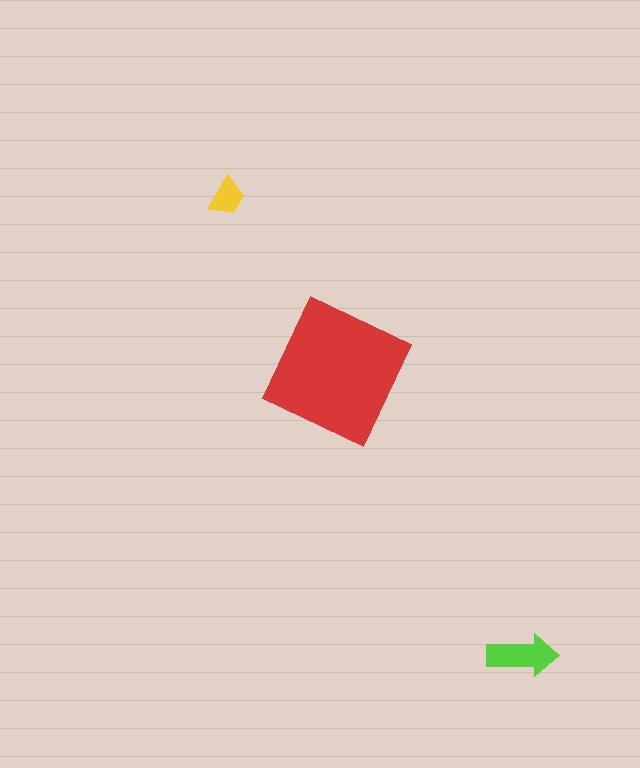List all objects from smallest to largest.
The yellow trapezoid, the lime arrow, the red square.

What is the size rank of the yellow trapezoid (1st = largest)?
3rd.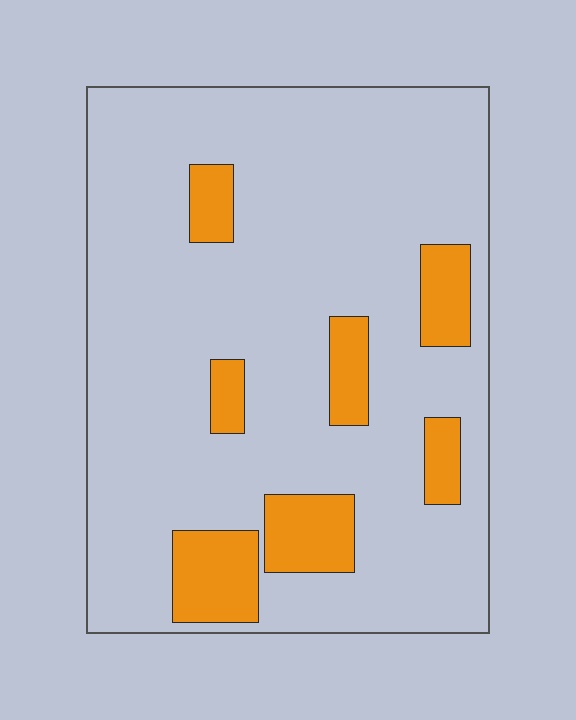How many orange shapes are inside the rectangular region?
7.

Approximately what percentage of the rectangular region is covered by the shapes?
Approximately 15%.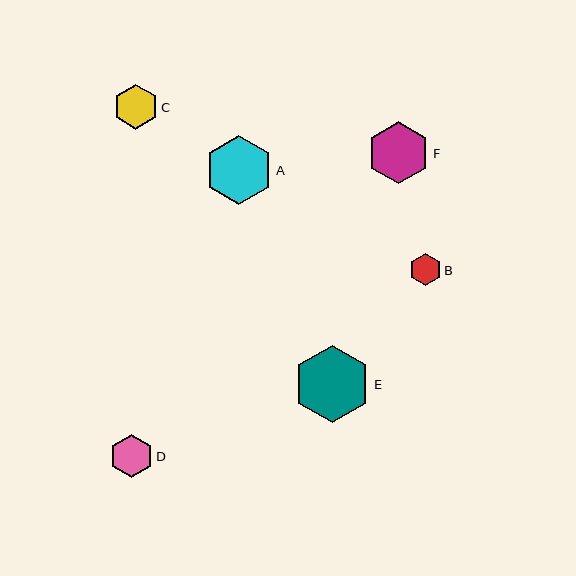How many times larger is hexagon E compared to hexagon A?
Hexagon E is approximately 1.1 times the size of hexagon A.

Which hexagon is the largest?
Hexagon E is the largest with a size of approximately 77 pixels.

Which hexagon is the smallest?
Hexagon B is the smallest with a size of approximately 32 pixels.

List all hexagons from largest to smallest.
From largest to smallest: E, A, F, C, D, B.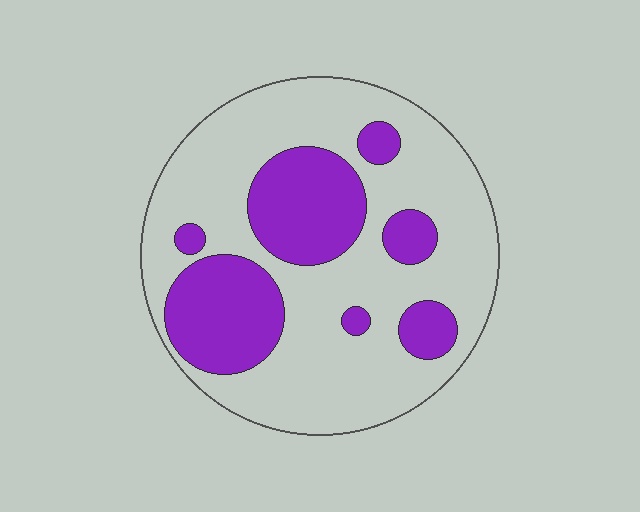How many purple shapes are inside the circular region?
7.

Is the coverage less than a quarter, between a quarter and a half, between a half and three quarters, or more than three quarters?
Between a quarter and a half.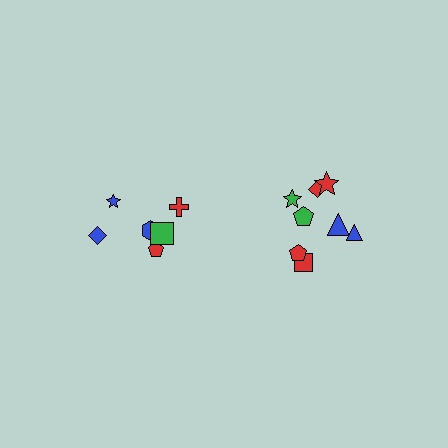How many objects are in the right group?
There are 8 objects.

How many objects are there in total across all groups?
There are 14 objects.